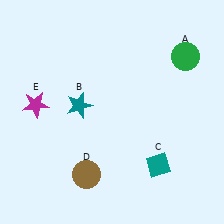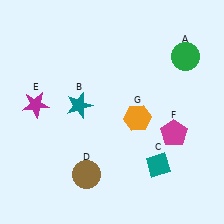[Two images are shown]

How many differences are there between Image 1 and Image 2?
There are 2 differences between the two images.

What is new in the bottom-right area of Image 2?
A magenta pentagon (F) was added in the bottom-right area of Image 2.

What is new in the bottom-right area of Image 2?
An orange hexagon (G) was added in the bottom-right area of Image 2.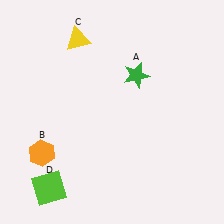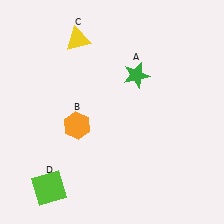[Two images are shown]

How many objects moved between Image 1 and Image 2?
1 object moved between the two images.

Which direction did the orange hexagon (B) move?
The orange hexagon (B) moved right.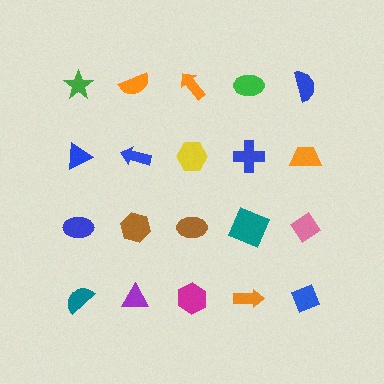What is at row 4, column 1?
A teal semicircle.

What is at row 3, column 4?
A teal square.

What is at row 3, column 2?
A brown hexagon.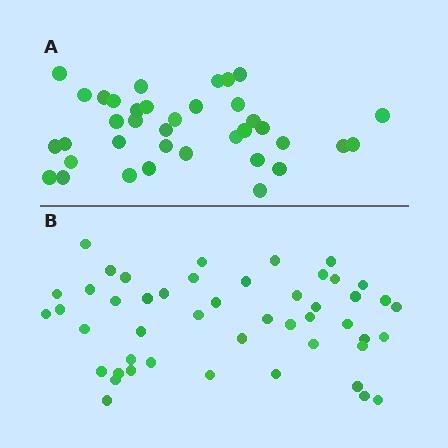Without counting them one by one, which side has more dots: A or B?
Region B (the bottom region) has more dots.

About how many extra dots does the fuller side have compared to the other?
Region B has roughly 12 or so more dots than region A.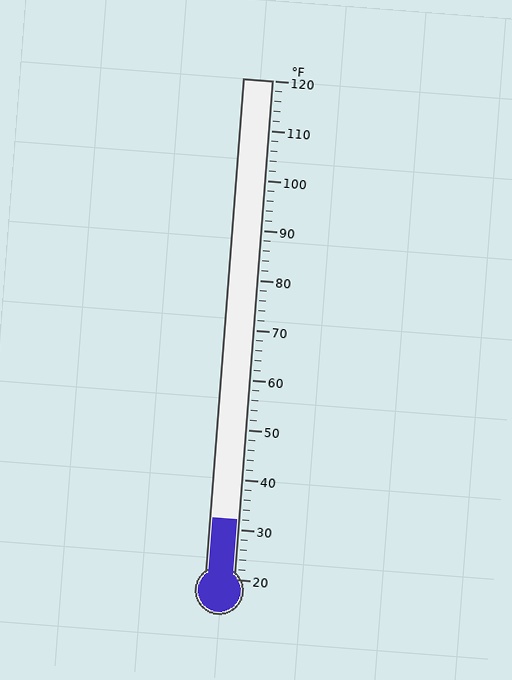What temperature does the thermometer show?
The thermometer shows approximately 32°F.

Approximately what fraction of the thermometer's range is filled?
The thermometer is filled to approximately 10% of its range.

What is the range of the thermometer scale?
The thermometer scale ranges from 20°F to 120°F.